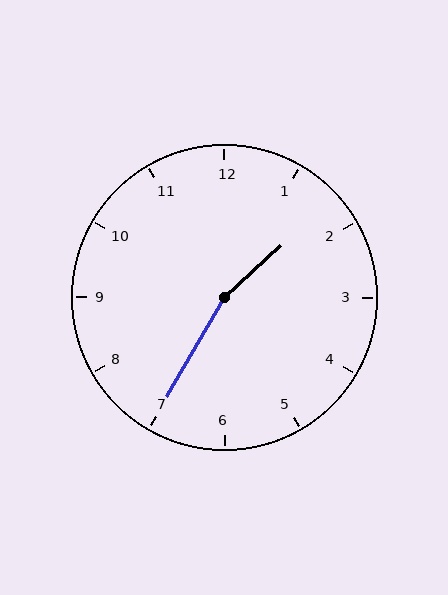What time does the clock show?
1:35.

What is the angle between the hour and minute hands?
Approximately 162 degrees.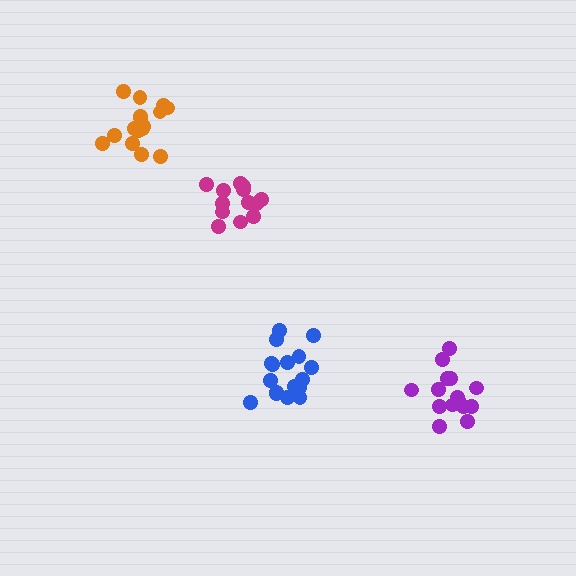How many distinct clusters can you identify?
There are 4 distinct clusters.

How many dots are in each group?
Group 1: 13 dots, Group 2: 17 dots, Group 3: 15 dots, Group 4: 17 dots (62 total).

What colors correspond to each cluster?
The clusters are colored: magenta, orange, purple, blue.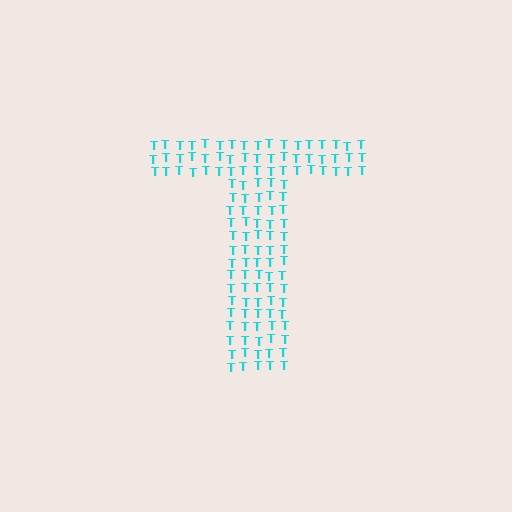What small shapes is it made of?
It is made of small letter T's.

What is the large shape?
The large shape is the letter T.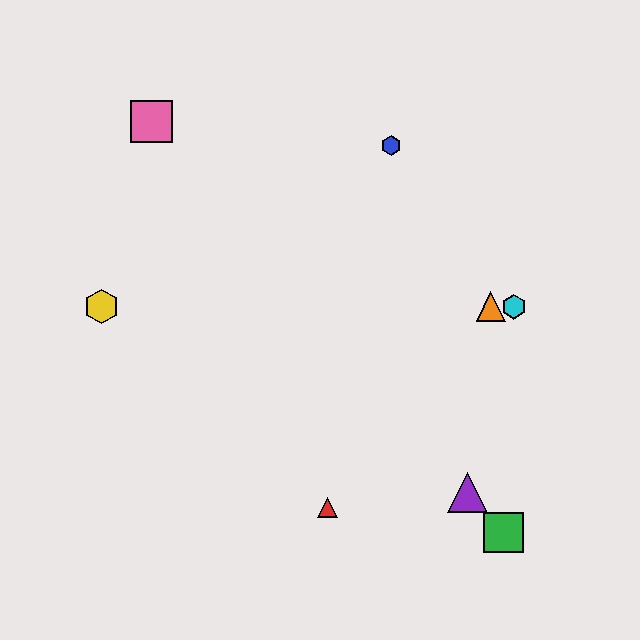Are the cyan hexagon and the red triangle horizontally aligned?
No, the cyan hexagon is at y≈307 and the red triangle is at y≈508.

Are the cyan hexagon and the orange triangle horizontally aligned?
Yes, both are at y≈307.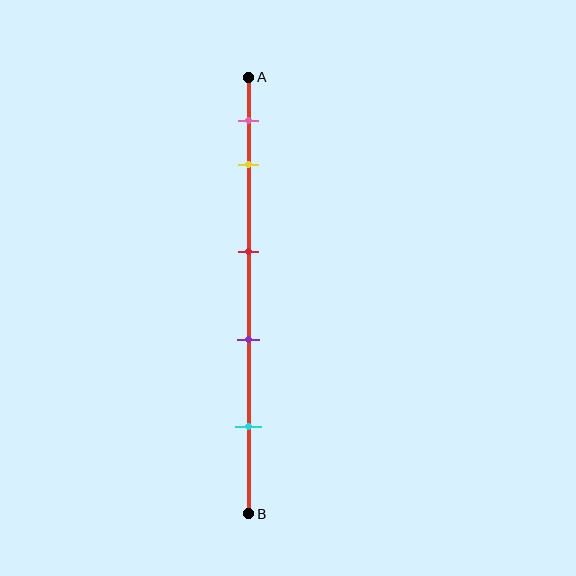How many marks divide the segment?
There are 5 marks dividing the segment.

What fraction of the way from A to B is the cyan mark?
The cyan mark is approximately 80% (0.8) of the way from A to B.